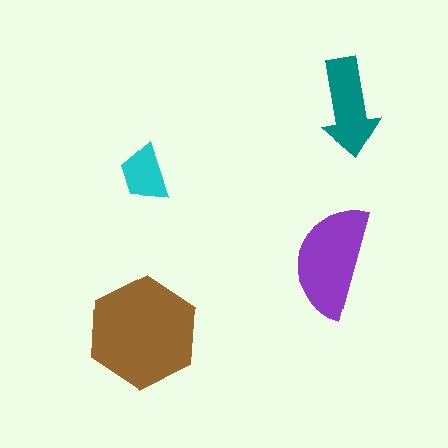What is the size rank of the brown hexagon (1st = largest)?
1st.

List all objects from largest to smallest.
The brown hexagon, the purple semicircle, the teal arrow, the cyan trapezoid.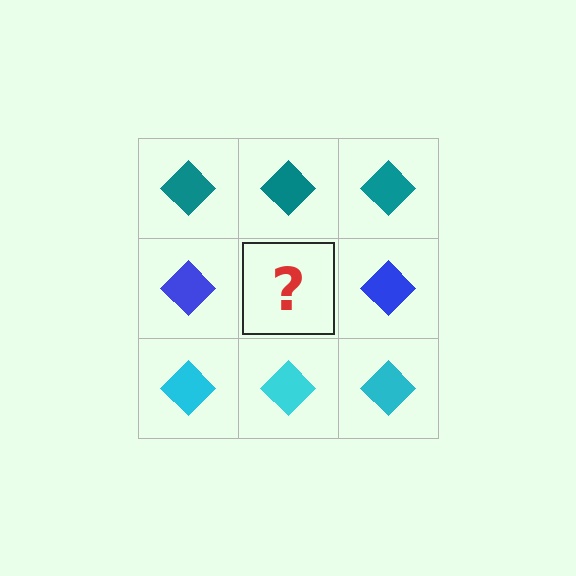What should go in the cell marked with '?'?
The missing cell should contain a blue diamond.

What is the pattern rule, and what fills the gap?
The rule is that each row has a consistent color. The gap should be filled with a blue diamond.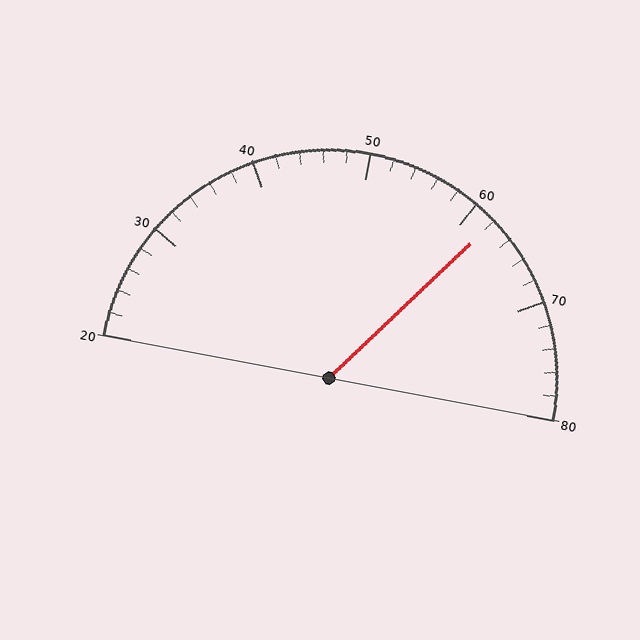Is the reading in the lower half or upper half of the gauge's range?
The reading is in the upper half of the range (20 to 80).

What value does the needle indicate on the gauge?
The needle indicates approximately 62.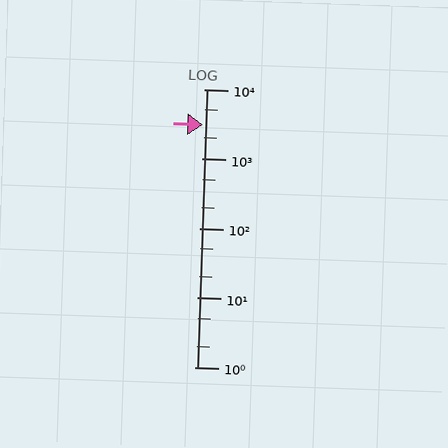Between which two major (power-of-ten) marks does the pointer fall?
The pointer is between 1000 and 10000.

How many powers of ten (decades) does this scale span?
The scale spans 4 decades, from 1 to 10000.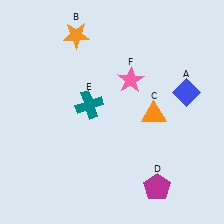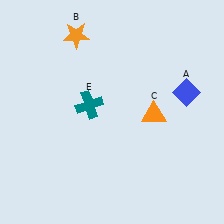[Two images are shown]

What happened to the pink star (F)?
The pink star (F) was removed in Image 2. It was in the top-right area of Image 1.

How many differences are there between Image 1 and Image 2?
There are 2 differences between the two images.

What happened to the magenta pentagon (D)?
The magenta pentagon (D) was removed in Image 2. It was in the bottom-right area of Image 1.